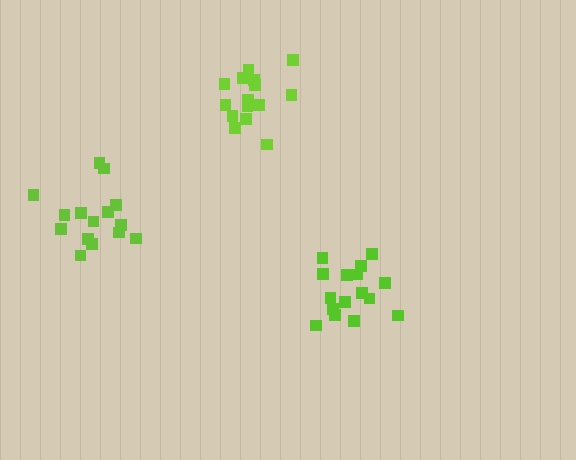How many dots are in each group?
Group 1: 16 dots, Group 2: 15 dots, Group 3: 16 dots (47 total).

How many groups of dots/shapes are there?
There are 3 groups.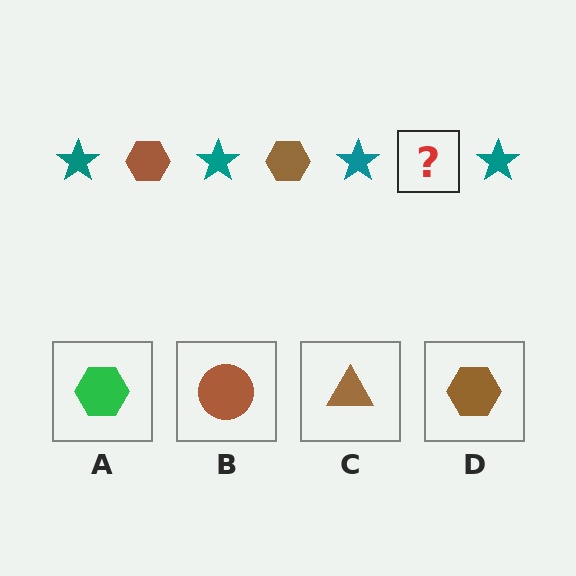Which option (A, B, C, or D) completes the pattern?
D.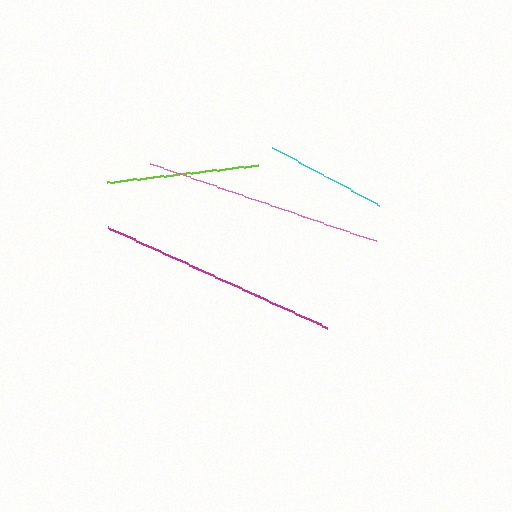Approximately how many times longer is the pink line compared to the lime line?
The pink line is approximately 1.6 times the length of the lime line.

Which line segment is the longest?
The magenta line is the longest at approximately 241 pixels.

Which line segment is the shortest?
The cyan line is the shortest at approximately 121 pixels.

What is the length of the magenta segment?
The magenta segment is approximately 241 pixels long.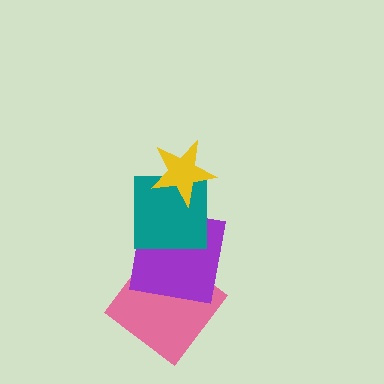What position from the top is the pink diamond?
The pink diamond is 4th from the top.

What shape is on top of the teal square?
The yellow star is on top of the teal square.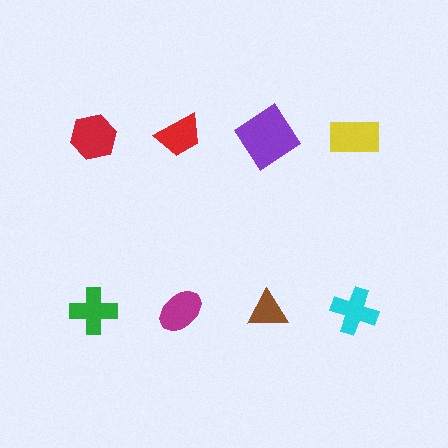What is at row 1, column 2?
A red trapezoid.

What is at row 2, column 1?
A green cross.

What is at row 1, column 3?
A purple diamond.